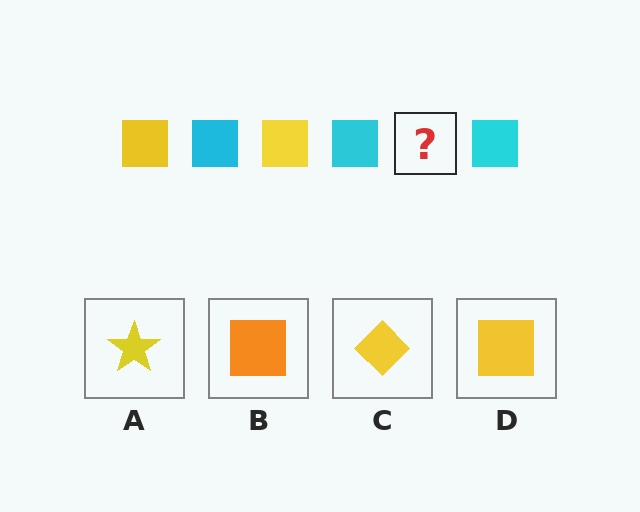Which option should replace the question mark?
Option D.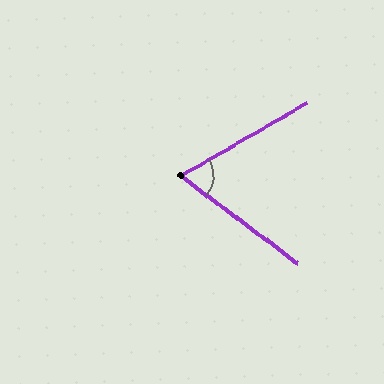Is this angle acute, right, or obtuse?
It is acute.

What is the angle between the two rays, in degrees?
Approximately 67 degrees.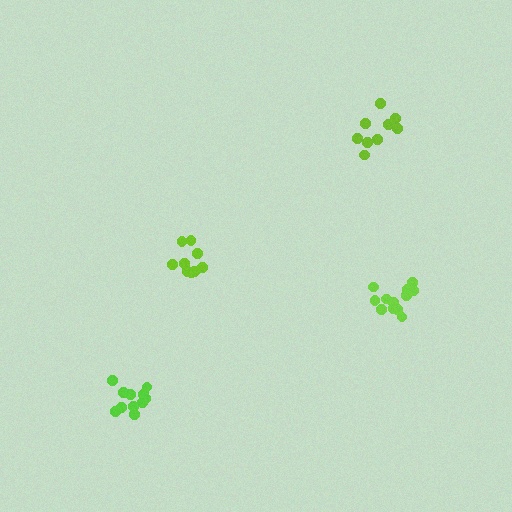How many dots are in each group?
Group 1: 9 dots, Group 2: 12 dots, Group 3: 11 dots, Group 4: 9 dots (41 total).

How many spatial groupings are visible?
There are 4 spatial groupings.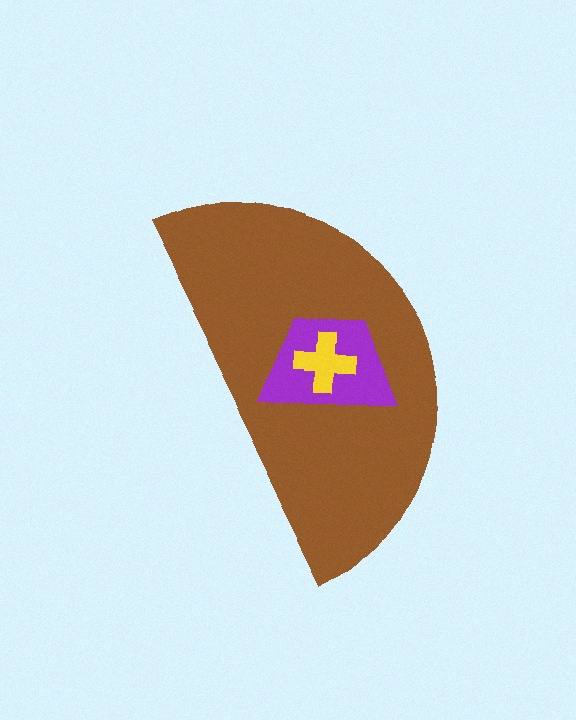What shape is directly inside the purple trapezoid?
The yellow cross.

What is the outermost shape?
The brown semicircle.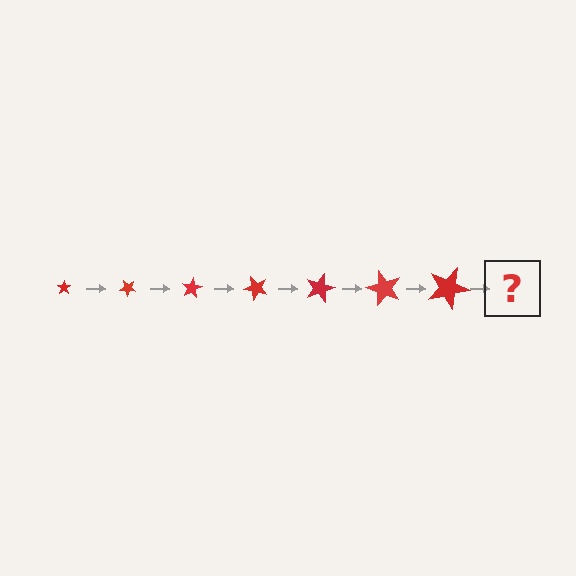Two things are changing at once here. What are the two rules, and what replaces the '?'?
The two rules are that the star grows larger each step and it rotates 40 degrees each step. The '?' should be a star, larger than the previous one and rotated 280 degrees from the start.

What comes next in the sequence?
The next element should be a star, larger than the previous one and rotated 280 degrees from the start.